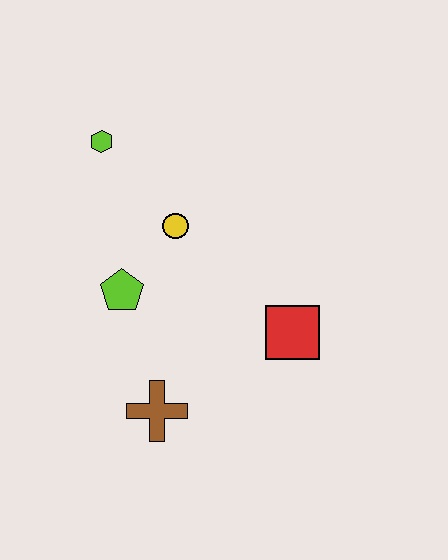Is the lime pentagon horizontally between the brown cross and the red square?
No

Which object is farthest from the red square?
The lime hexagon is farthest from the red square.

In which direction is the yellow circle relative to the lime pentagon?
The yellow circle is above the lime pentagon.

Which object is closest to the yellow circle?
The lime pentagon is closest to the yellow circle.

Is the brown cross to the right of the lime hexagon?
Yes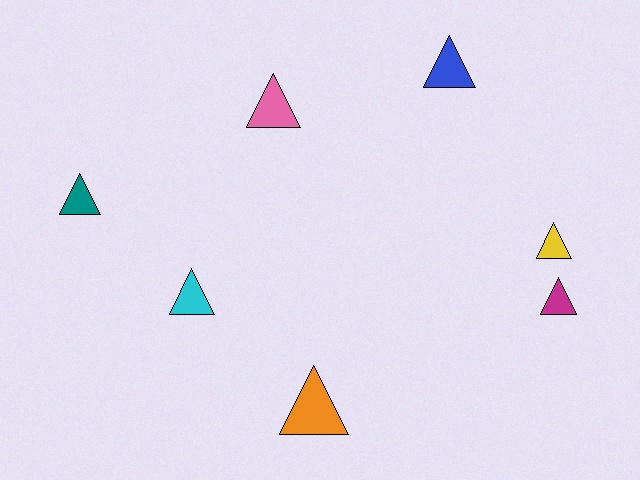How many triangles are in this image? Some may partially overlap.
There are 7 triangles.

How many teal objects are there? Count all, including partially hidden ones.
There is 1 teal object.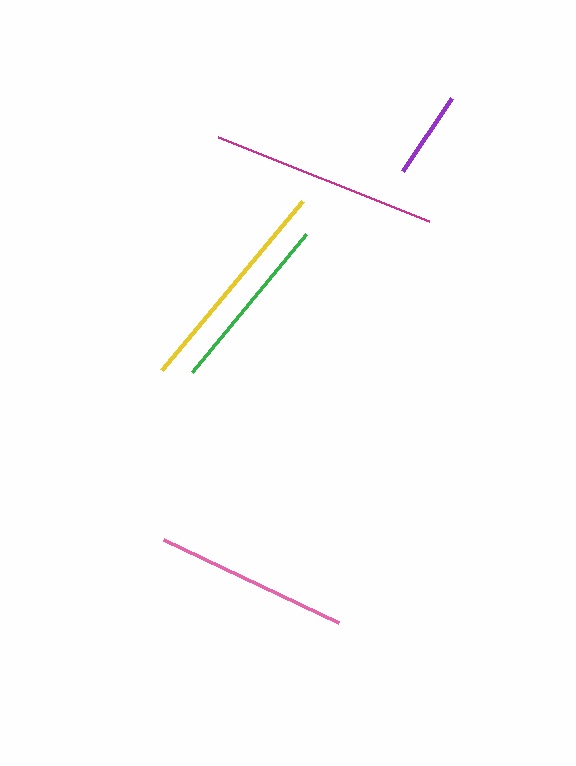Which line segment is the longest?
The magenta line is the longest at approximately 227 pixels.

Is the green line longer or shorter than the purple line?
The green line is longer than the purple line.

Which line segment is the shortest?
The purple line is the shortest at approximately 88 pixels.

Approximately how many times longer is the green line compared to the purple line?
The green line is approximately 2.0 times the length of the purple line.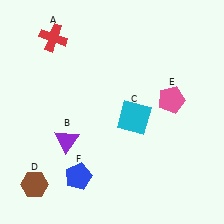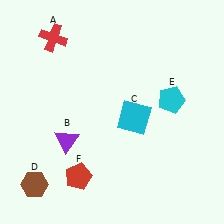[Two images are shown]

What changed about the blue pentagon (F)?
In Image 1, F is blue. In Image 2, it changed to red.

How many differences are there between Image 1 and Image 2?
There are 2 differences between the two images.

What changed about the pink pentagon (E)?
In Image 1, E is pink. In Image 2, it changed to cyan.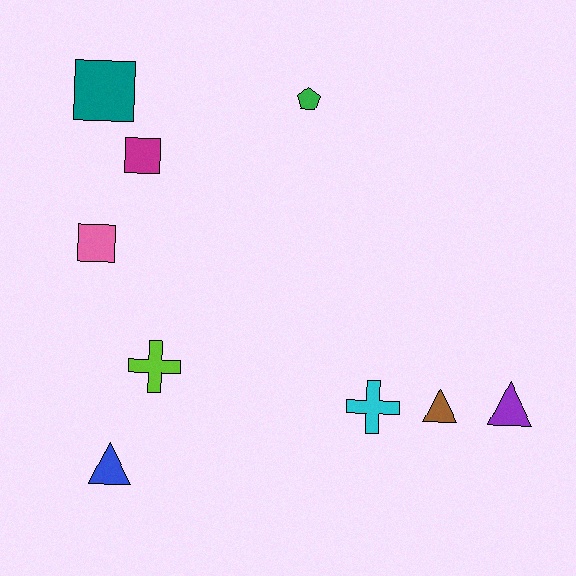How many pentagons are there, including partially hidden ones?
There is 1 pentagon.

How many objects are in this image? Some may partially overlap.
There are 9 objects.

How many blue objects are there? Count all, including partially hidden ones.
There is 1 blue object.